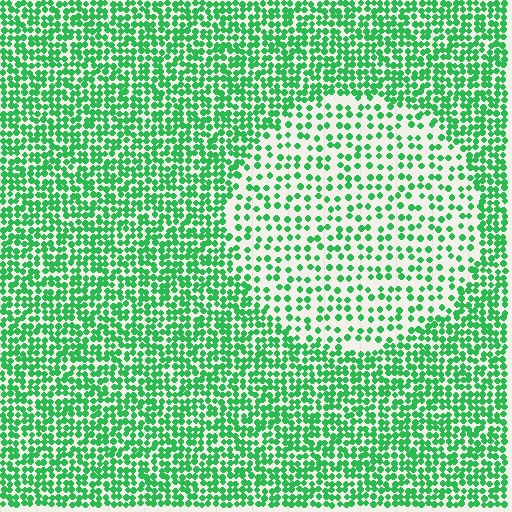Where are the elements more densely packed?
The elements are more densely packed outside the circle boundary.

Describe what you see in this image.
The image contains small green elements arranged at two different densities. A circle-shaped region is visible where the elements are less densely packed than the surrounding area.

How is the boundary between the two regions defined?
The boundary is defined by a change in element density (approximately 2.2x ratio). All elements are the same color, size, and shape.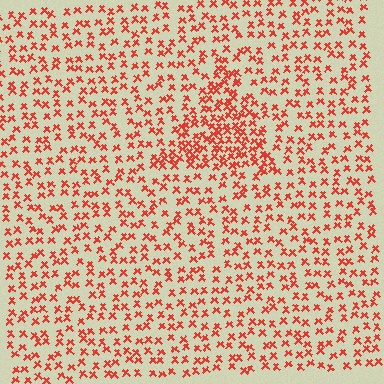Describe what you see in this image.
The image contains small red elements arranged at two different densities. A triangle-shaped region is visible where the elements are more densely packed than the surrounding area.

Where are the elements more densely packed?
The elements are more densely packed inside the triangle boundary.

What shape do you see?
I see a triangle.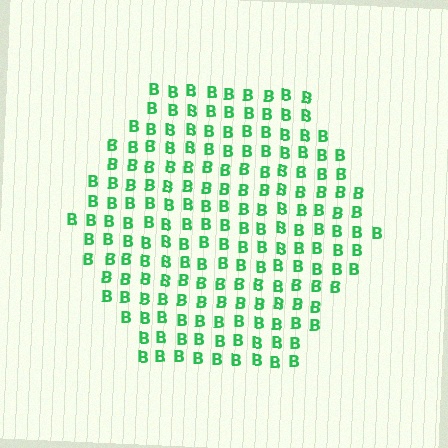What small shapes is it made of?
It is made of small letter B's.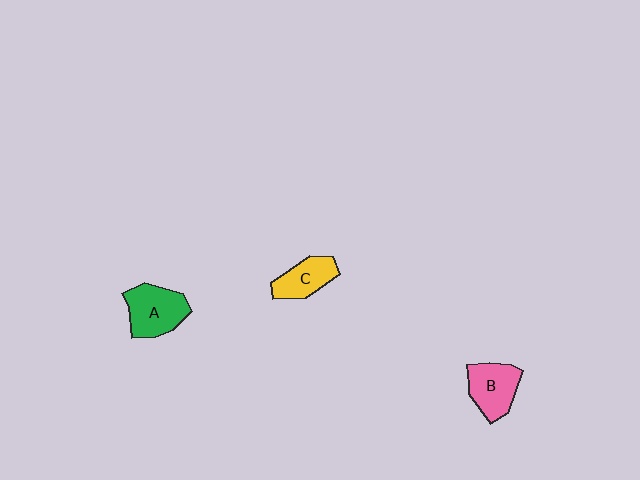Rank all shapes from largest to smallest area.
From largest to smallest: A (green), B (pink), C (yellow).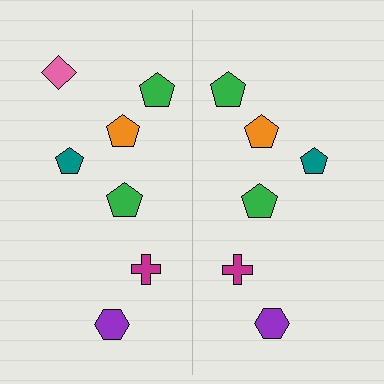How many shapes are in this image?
There are 13 shapes in this image.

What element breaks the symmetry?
A pink diamond is missing from the right side.